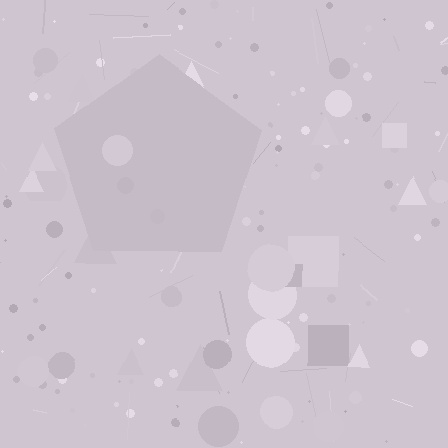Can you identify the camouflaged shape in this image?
The camouflaged shape is a pentagon.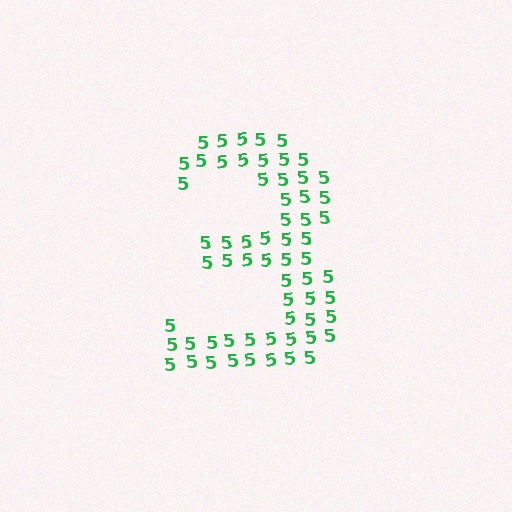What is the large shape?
The large shape is the digit 3.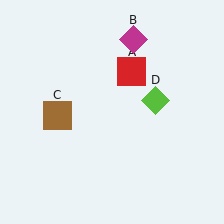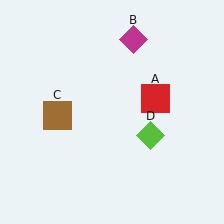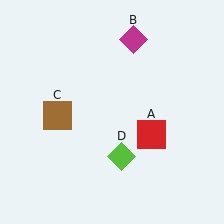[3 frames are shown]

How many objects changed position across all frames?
2 objects changed position: red square (object A), lime diamond (object D).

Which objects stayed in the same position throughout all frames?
Magenta diamond (object B) and brown square (object C) remained stationary.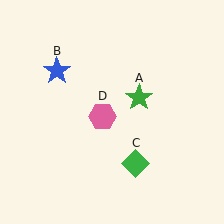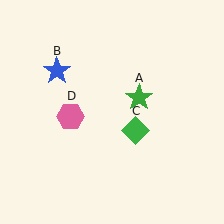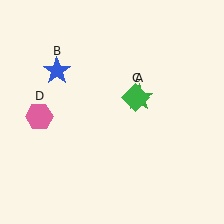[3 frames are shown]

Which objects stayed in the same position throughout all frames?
Green star (object A) and blue star (object B) remained stationary.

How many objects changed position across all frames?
2 objects changed position: green diamond (object C), pink hexagon (object D).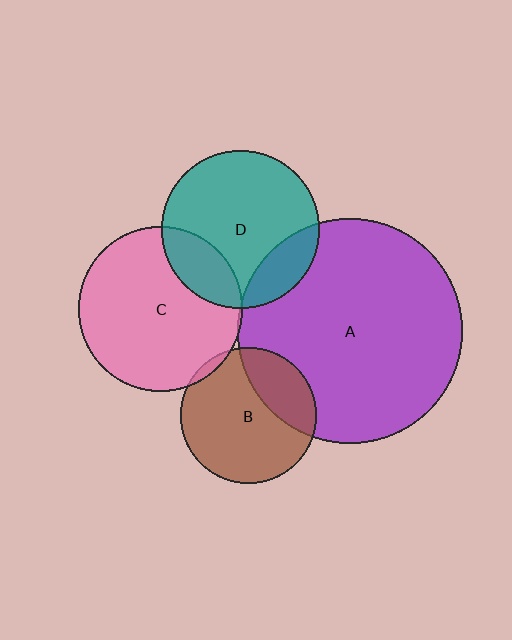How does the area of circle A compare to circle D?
Approximately 2.0 times.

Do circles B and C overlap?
Yes.